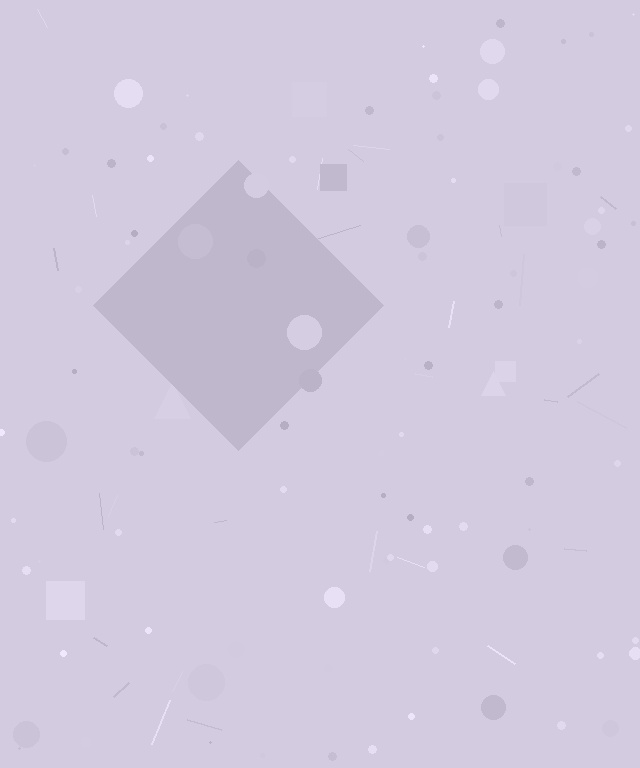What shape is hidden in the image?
A diamond is hidden in the image.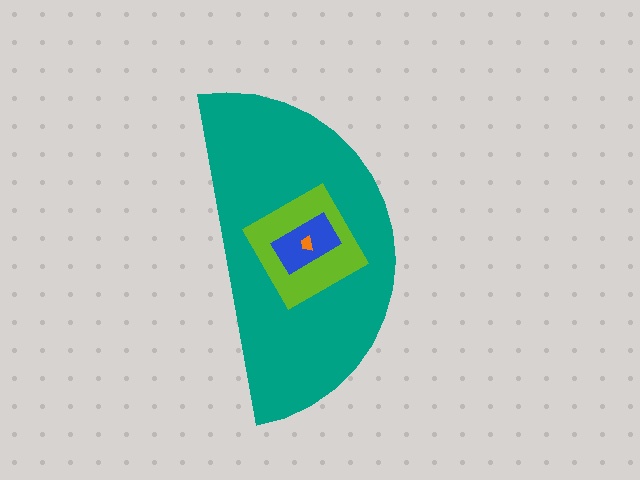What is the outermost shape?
The teal semicircle.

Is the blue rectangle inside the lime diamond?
Yes.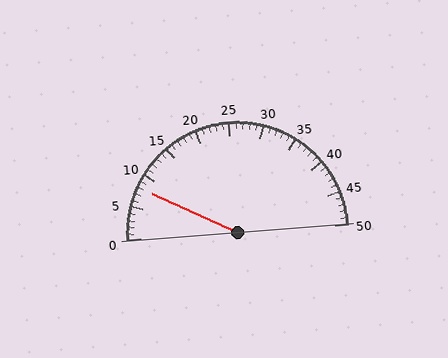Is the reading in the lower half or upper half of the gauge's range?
The reading is in the lower half of the range (0 to 50).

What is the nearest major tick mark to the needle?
The nearest major tick mark is 10.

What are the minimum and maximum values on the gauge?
The gauge ranges from 0 to 50.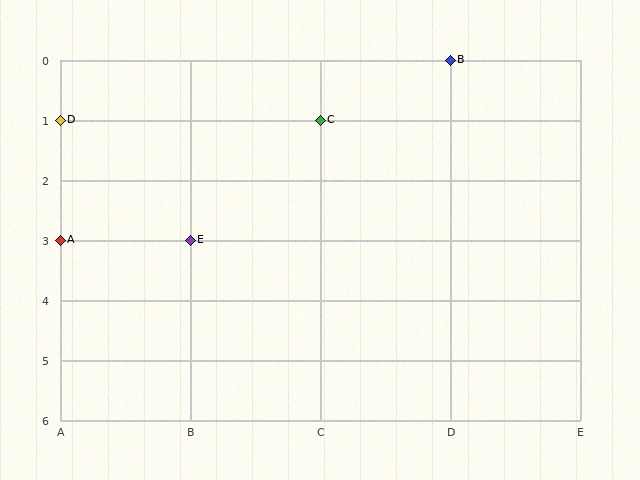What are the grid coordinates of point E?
Point E is at grid coordinates (B, 3).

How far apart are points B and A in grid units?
Points B and A are 3 columns and 3 rows apart (about 4.2 grid units diagonally).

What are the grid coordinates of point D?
Point D is at grid coordinates (A, 1).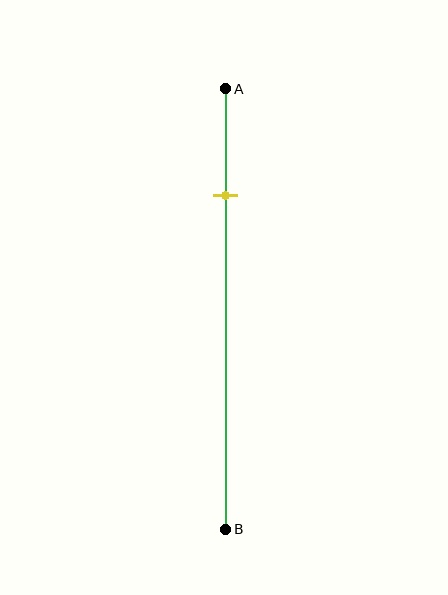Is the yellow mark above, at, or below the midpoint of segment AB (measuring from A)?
The yellow mark is above the midpoint of segment AB.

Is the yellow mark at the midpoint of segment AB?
No, the mark is at about 25% from A, not at the 50% midpoint.